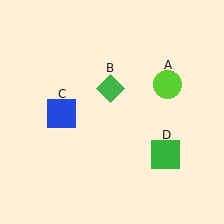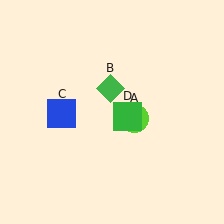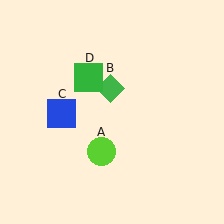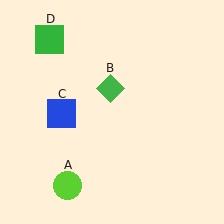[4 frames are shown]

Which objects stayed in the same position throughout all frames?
Green diamond (object B) and blue square (object C) remained stationary.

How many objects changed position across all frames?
2 objects changed position: lime circle (object A), green square (object D).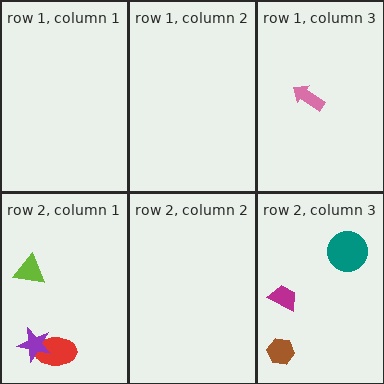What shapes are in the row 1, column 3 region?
The pink arrow.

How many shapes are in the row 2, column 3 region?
3.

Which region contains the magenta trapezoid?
The row 2, column 3 region.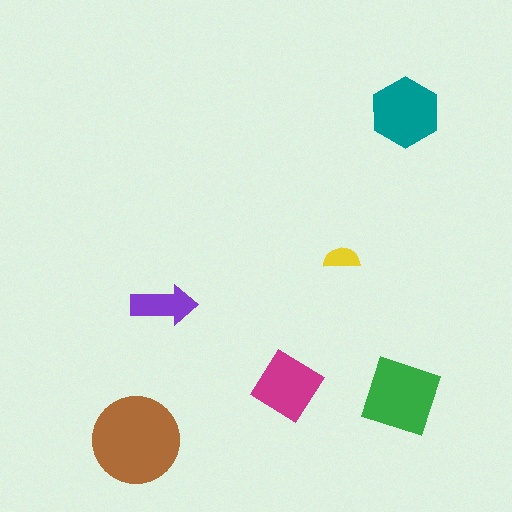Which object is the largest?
The brown circle.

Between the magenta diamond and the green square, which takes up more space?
The green square.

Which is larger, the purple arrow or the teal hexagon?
The teal hexagon.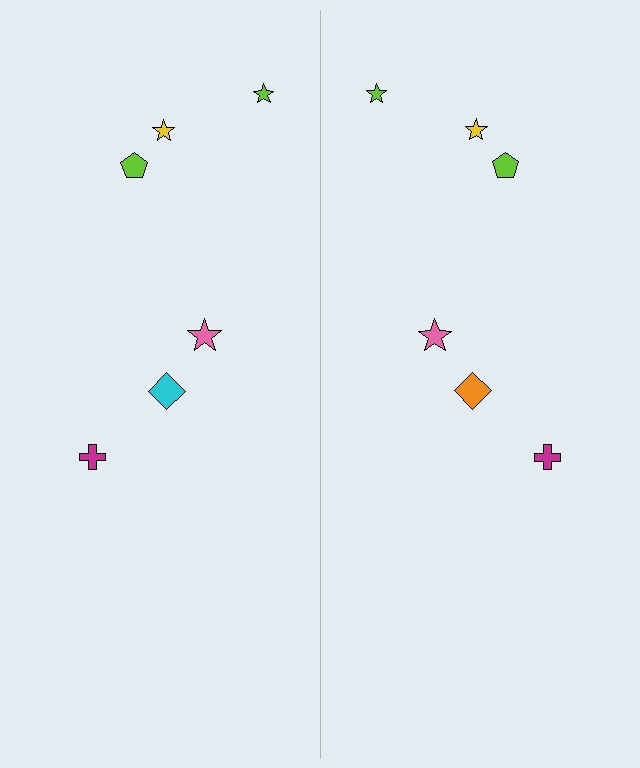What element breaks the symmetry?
The orange diamond on the right side breaks the symmetry — its mirror counterpart is cyan.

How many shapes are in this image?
There are 12 shapes in this image.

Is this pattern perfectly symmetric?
No, the pattern is not perfectly symmetric. The orange diamond on the right side breaks the symmetry — its mirror counterpart is cyan.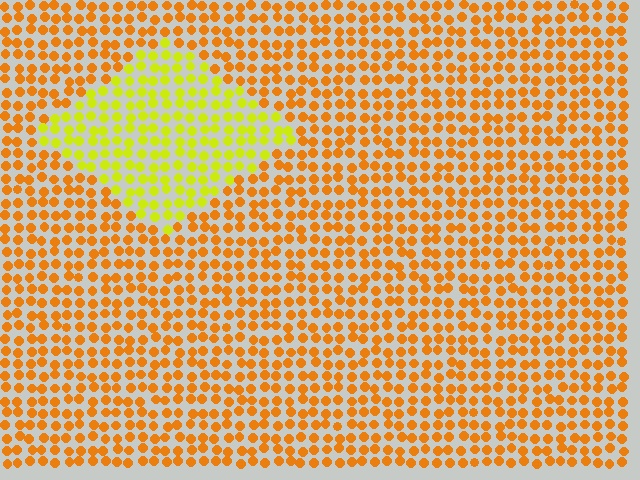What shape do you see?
I see a diamond.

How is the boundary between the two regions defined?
The boundary is defined purely by a slight shift in hue (about 38 degrees). Spacing, size, and orientation are identical on both sides.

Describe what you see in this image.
The image is filled with small orange elements in a uniform arrangement. A diamond-shaped region is visible where the elements are tinted to a slightly different hue, forming a subtle color boundary.